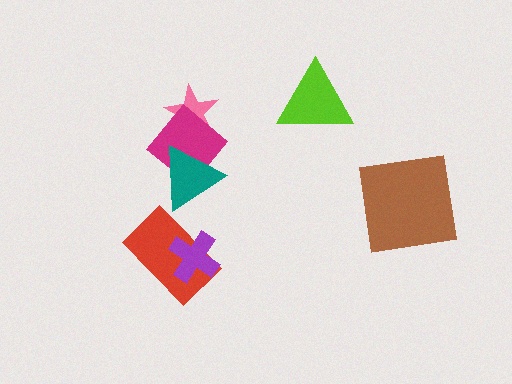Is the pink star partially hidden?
Yes, it is partially covered by another shape.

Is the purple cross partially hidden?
No, no other shape covers it.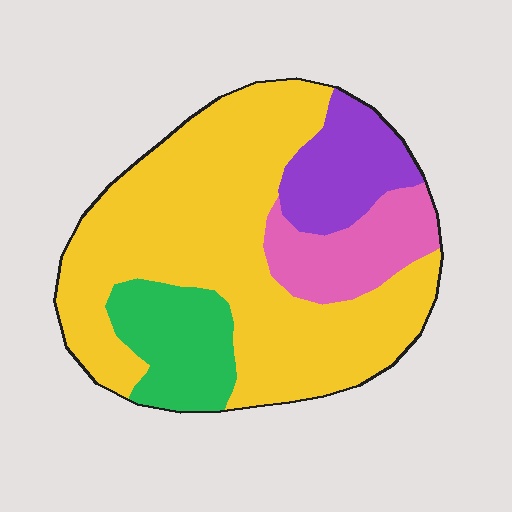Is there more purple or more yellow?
Yellow.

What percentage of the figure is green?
Green covers about 15% of the figure.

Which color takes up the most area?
Yellow, at roughly 60%.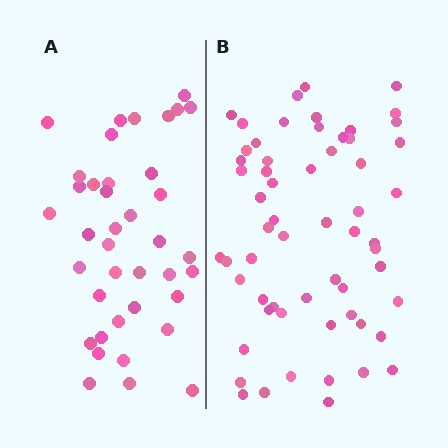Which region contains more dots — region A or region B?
Region B (the right region) has more dots.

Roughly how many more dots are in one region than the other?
Region B has approximately 20 more dots than region A.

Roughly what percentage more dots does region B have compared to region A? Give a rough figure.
About 55% more.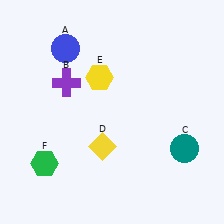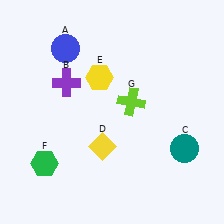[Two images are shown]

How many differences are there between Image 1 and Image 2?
There is 1 difference between the two images.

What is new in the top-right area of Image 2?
A lime cross (G) was added in the top-right area of Image 2.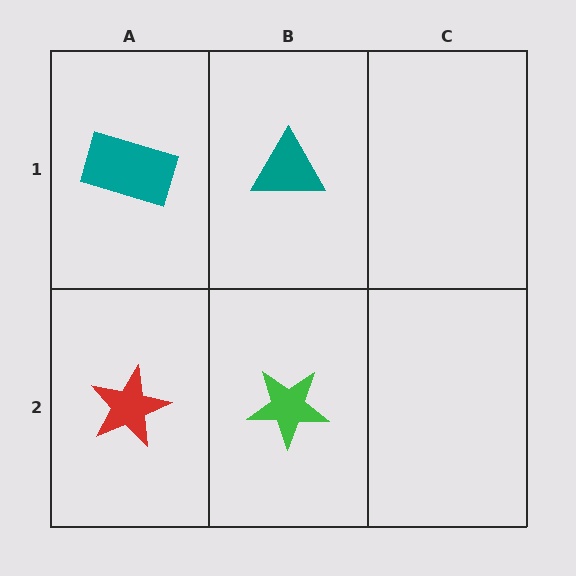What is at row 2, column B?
A green star.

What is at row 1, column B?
A teal triangle.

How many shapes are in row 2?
2 shapes.